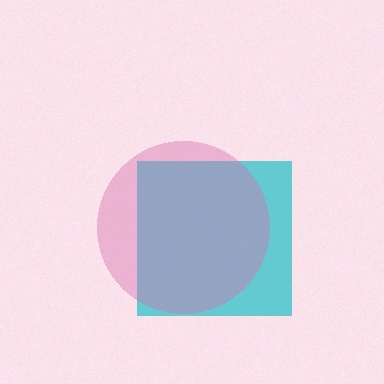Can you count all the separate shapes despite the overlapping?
Yes, there are 2 separate shapes.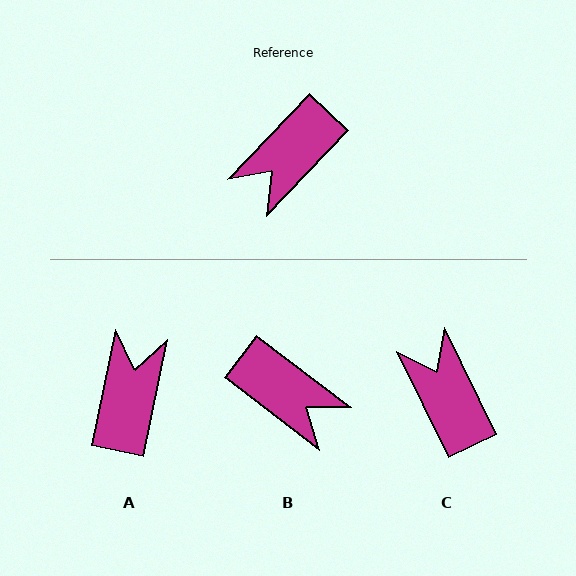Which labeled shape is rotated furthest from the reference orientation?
A, about 148 degrees away.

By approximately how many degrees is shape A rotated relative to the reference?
Approximately 148 degrees clockwise.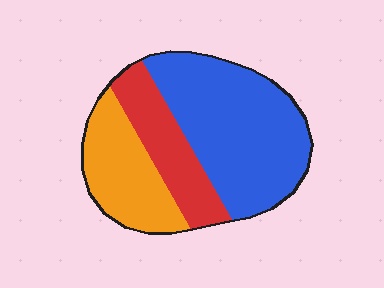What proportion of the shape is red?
Red covers 22% of the shape.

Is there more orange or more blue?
Blue.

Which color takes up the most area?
Blue, at roughly 50%.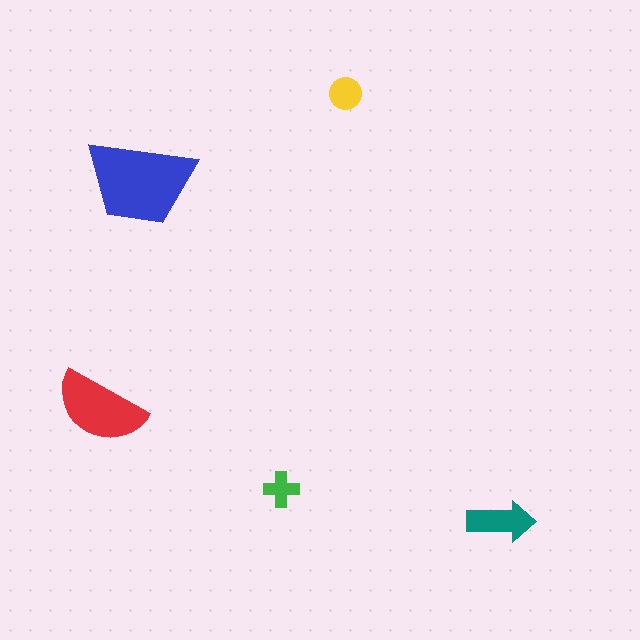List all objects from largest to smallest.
The blue trapezoid, the red semicircle, the teal arrow, the yellow circle, the green cross.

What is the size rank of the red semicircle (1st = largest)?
2nd.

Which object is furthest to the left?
The red semicircle is leftmost.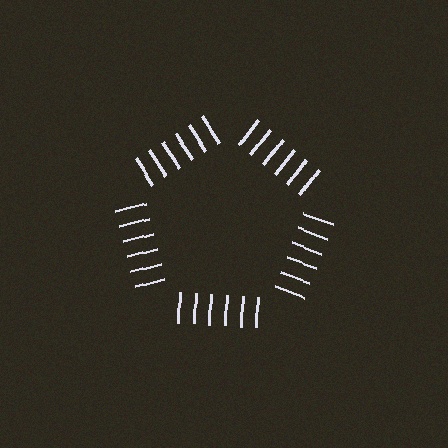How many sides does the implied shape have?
5 sides — the line-ends trace a pentagon.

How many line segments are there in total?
30 — 6 along each of the 5 edges.